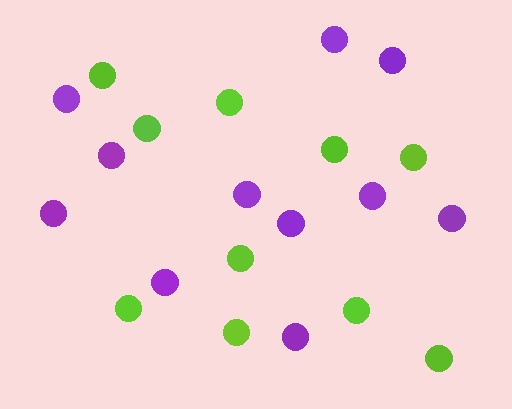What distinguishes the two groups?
There are 2 groups: one group of purple circles (11) and one group of lime circles (10).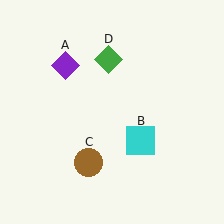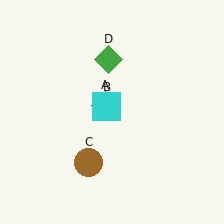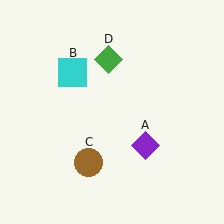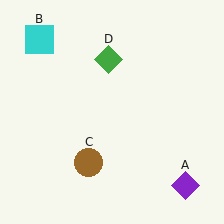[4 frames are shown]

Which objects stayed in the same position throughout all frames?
Brown circle (object C) and green diamond (object D) remained stationary.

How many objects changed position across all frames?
2 objects changed position: purple diamond (object A), cyan square (object B).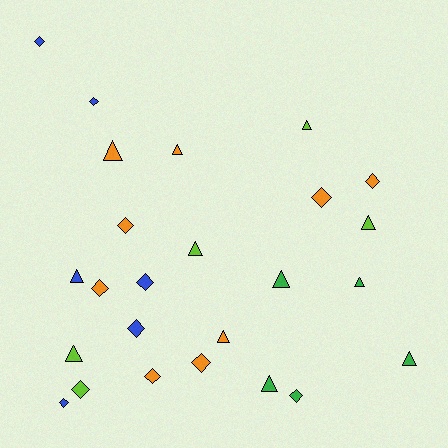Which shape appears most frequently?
Diamond, with 13 objects.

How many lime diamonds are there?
There is 1 lime diamond.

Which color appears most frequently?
Orange, with 9 objects.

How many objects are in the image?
There are 25 objects.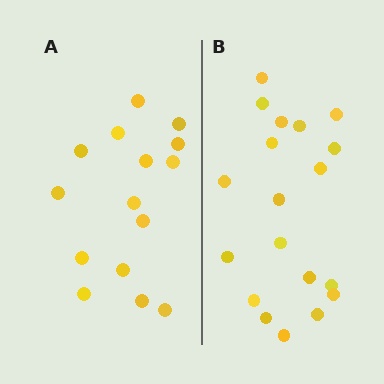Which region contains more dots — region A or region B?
Region B (the right region) has more dots.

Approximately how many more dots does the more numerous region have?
Region B has about 4 more dots than region A.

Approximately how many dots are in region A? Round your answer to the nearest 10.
About 20 dots. (The exact count is 15, which rounds to 20.)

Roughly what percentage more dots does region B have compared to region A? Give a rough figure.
About 25% more.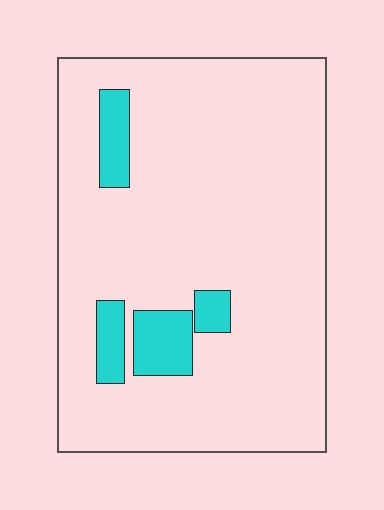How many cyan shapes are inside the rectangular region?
4.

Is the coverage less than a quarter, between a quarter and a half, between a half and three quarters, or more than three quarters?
Less than a quarter.